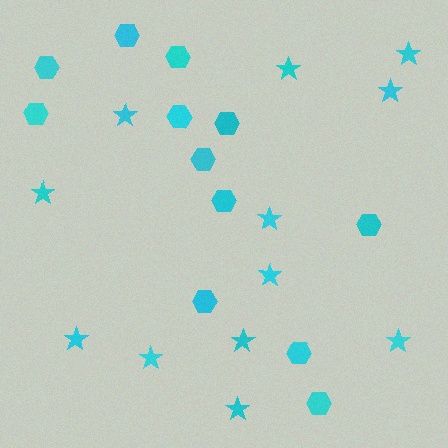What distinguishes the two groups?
There are 2 groups: one group of hexagons (12) and one group of stars (12).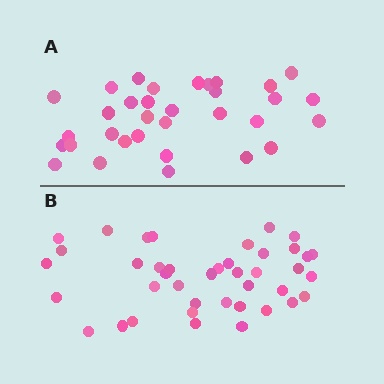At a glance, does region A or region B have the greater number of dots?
Region B (the bottom region) has more dots.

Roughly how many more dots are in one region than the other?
Region B has roughly 8 or so more dots than region A.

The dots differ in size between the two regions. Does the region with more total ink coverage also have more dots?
No. Region A has more total ink coverage because its dots are larger, but region B actually contains more individual dots. Total area can be misleading — the number of items is what matters here.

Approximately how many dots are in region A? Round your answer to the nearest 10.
About 30 dots. (The exact count is 33, which rounds to 30.)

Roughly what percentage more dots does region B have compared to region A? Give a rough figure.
About 25% more.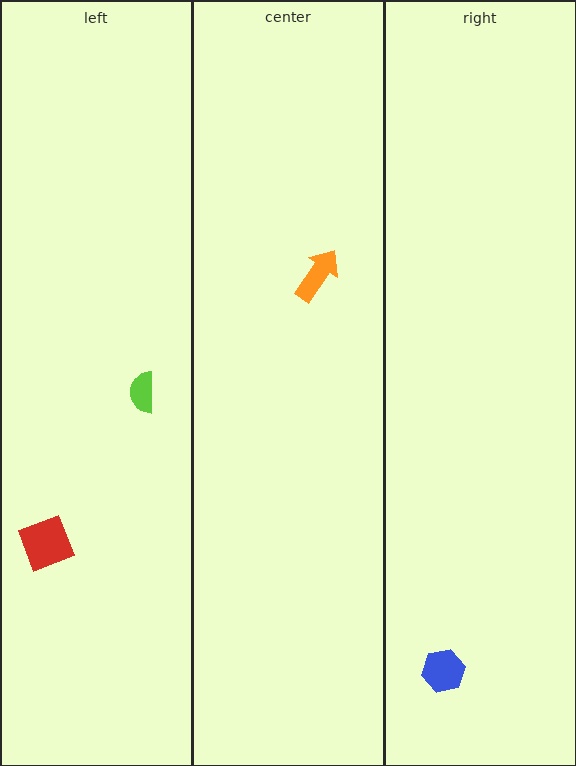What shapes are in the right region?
The blue hexagon.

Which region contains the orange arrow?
The center region.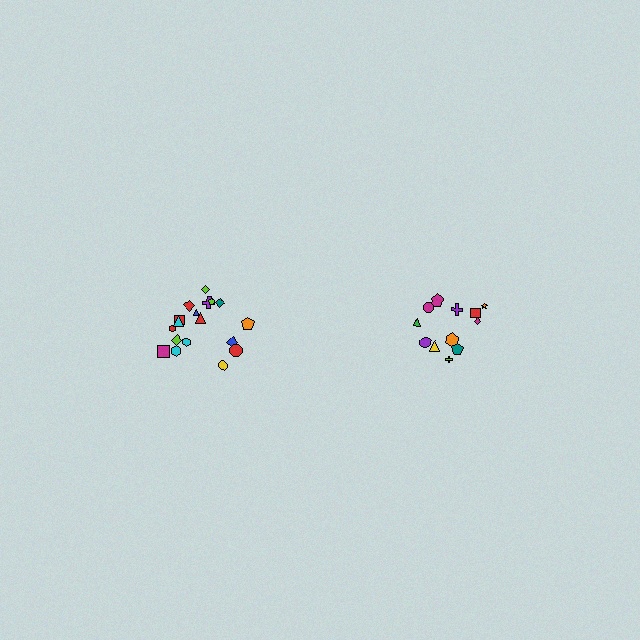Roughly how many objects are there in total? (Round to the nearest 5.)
Roughly 30 objects in total.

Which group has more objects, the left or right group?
The left group.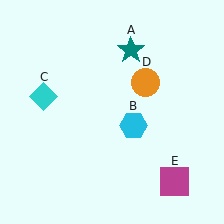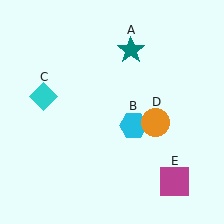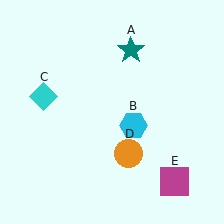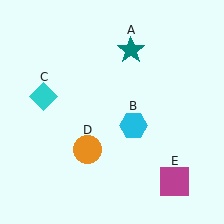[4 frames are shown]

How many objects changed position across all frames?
1 object changed position: orange circle (object D).